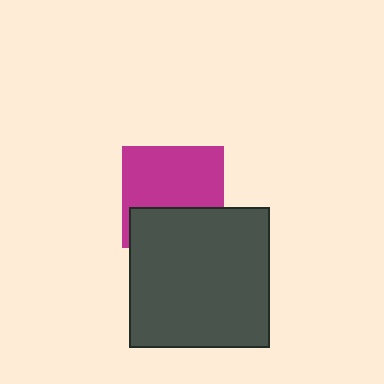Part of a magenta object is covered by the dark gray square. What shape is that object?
It is a square.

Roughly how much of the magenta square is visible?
About half of it is visible (roughly 64%).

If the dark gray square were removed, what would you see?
You would see the complete magenta square.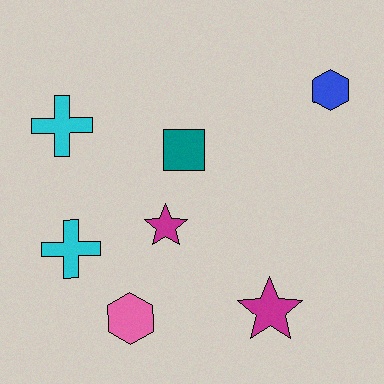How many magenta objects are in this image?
There are 2 magenta objects.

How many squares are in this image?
There is 1 square.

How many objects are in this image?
There are 7 objects.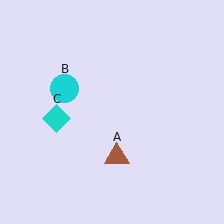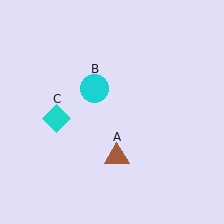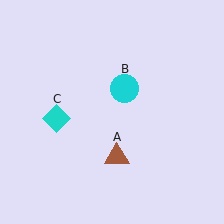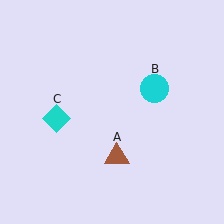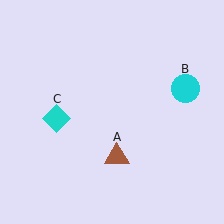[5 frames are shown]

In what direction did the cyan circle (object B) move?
The cyan circle (object B) moved right.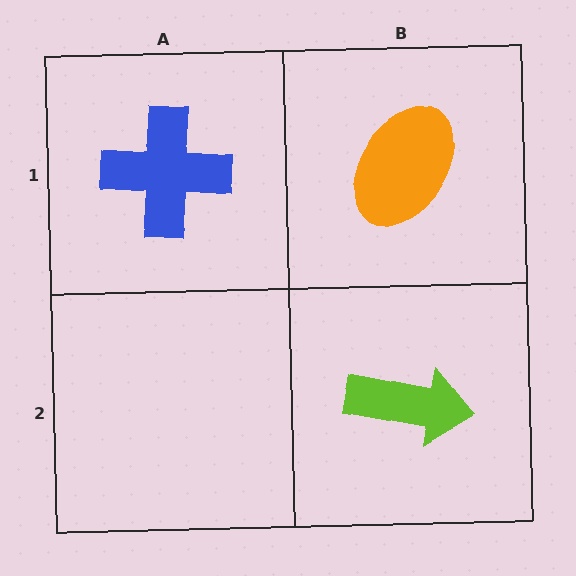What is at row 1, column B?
An orange ellipse.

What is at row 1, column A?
A blue cross.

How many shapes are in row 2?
1 shape.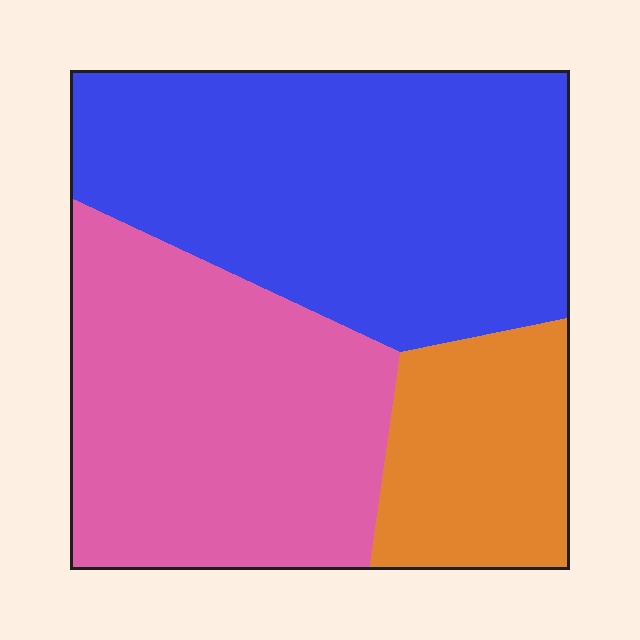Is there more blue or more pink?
Blue.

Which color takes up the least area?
Orange, at roughly 15%.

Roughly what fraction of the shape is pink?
Pink takes up about three eighths (3/8) of the shape.